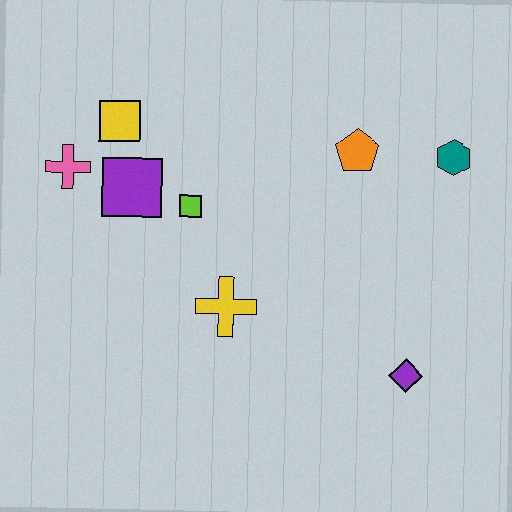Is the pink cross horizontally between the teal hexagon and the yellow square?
No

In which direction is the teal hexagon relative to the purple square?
The teal hexagon is to the right of the purple square.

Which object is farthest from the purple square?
The purple diamond is farthest from the purple square.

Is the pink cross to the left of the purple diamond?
Yes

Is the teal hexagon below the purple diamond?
No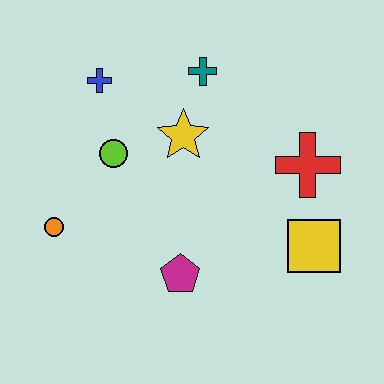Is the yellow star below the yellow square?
No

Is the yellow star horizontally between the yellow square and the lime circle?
Yes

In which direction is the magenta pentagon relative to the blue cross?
The magenta pentagon is below the blue cross.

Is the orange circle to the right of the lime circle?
No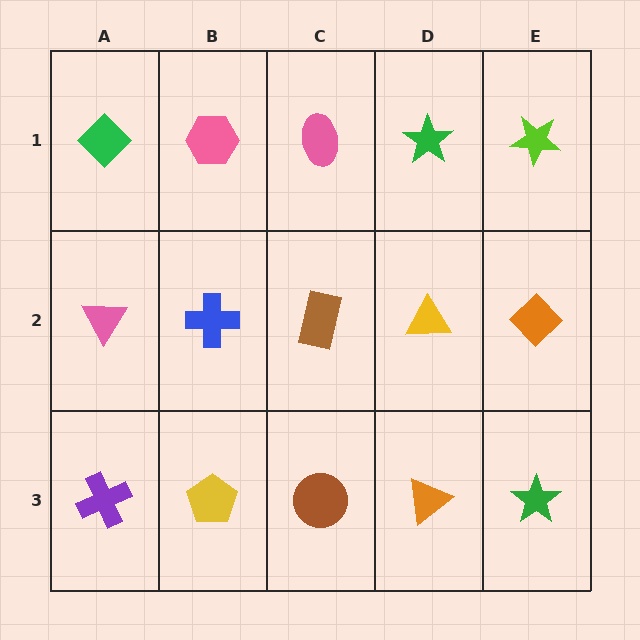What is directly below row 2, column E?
A green star.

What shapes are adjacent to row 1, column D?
A yellow triangle (row 2, column D), a pink ellipse (row 1, column C), a lime star (row 1, column E).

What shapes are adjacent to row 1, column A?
A pink triangle (row 2, column A), a pink hexagon (row 1, column B).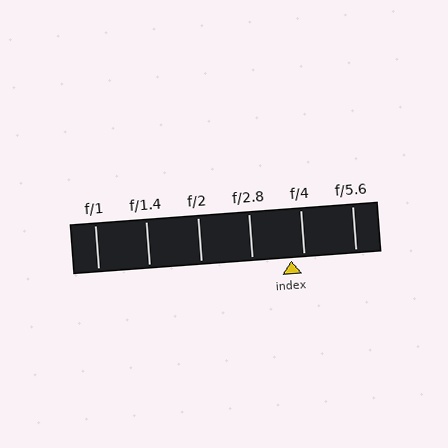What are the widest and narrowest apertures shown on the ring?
The widest aperture shown is f/1 and the narrowest is f/5.6.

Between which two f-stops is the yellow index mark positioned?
The index mark is between f/2.8 and f/4.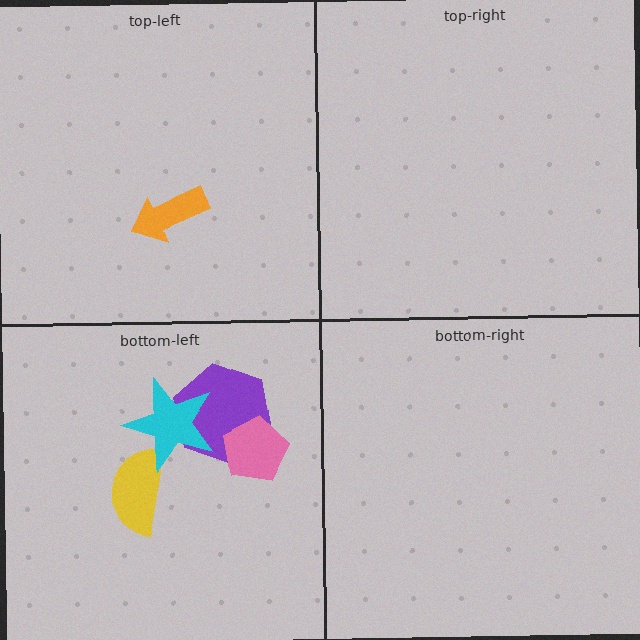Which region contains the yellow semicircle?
The bottom-left region.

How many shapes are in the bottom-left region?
4.